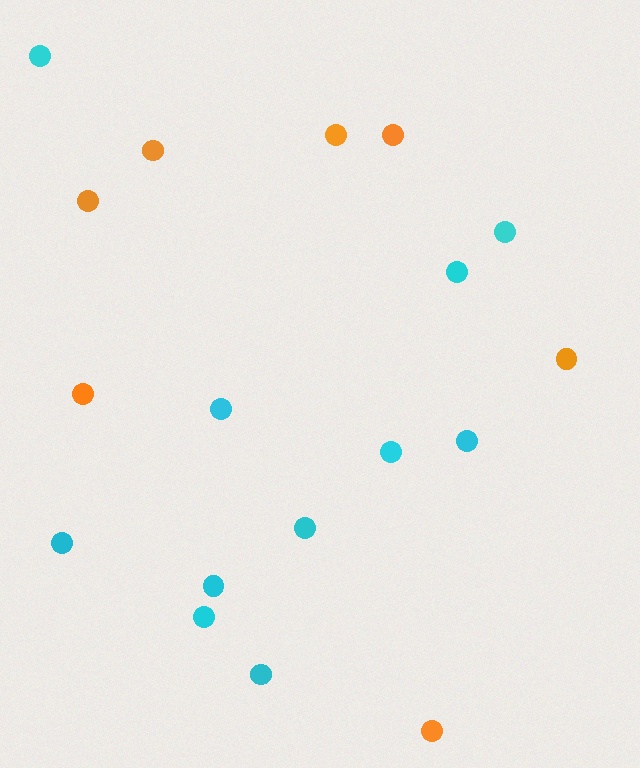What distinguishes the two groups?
There are 2 groups: one group of cyan circles (11) and one group of orange circles (7).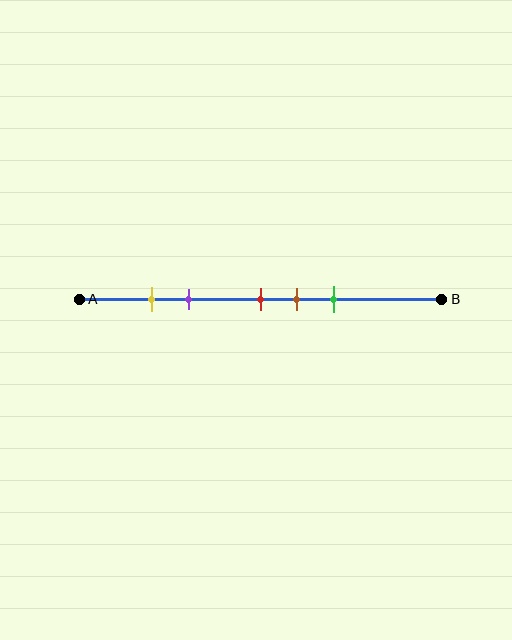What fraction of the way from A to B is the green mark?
The green mark is approximately 70% (0.7) of the way from A to B.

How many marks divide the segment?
There are 5 marks dividing the segment.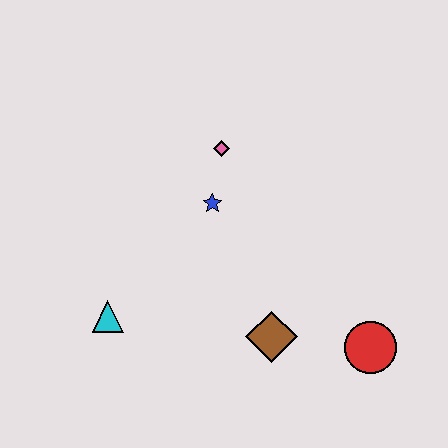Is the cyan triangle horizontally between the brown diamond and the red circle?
No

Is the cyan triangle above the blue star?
No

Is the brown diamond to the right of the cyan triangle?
Yes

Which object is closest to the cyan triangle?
The blue star is closest to the cyan triangle.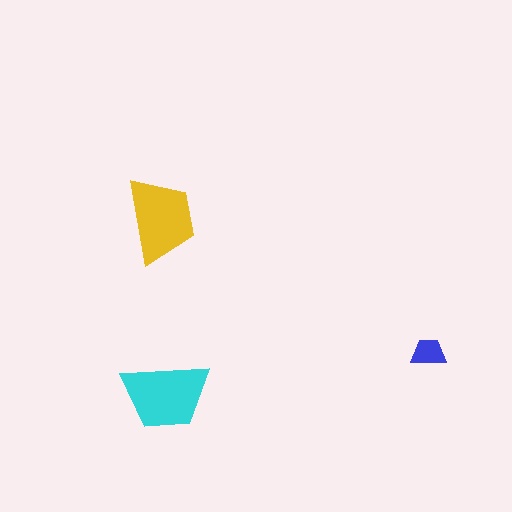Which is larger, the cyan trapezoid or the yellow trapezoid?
The cyan one.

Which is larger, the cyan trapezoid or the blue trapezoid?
The cyan one.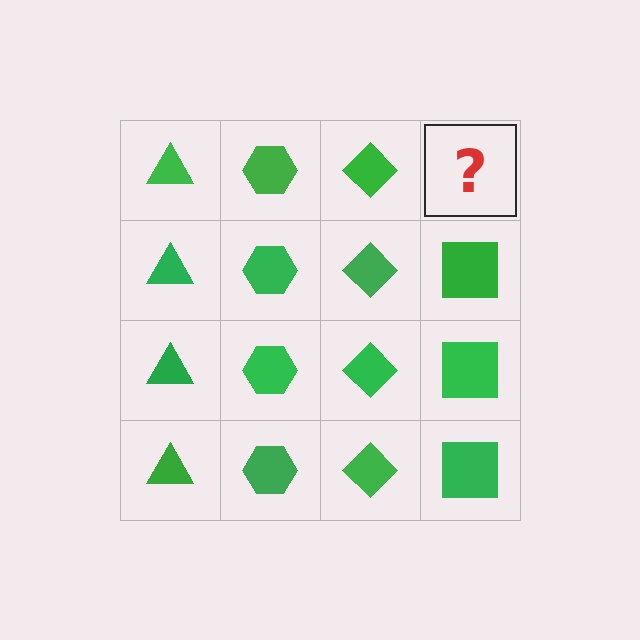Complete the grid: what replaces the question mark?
The question mark should be replaced with a green square.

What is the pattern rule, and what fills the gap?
The rule is that each column has a consistent shape. The gap should be filled with a green square.